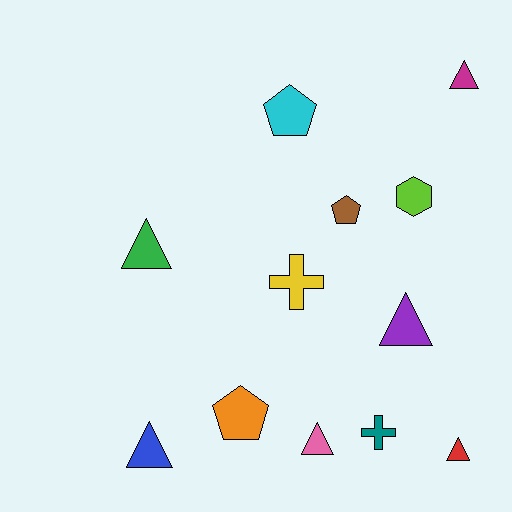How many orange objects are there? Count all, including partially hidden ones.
There is 1 orange object.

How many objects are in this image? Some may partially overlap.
There are 12 objects.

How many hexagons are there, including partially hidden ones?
There is 1 hexagon.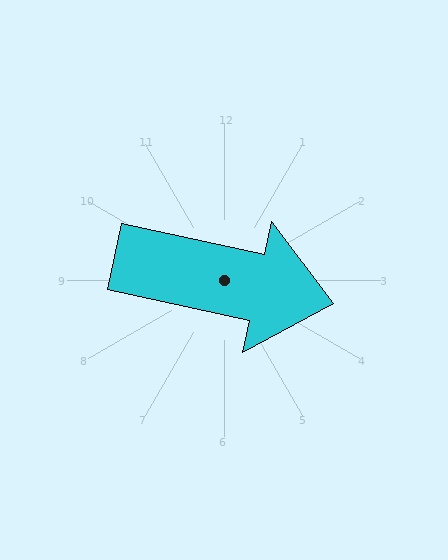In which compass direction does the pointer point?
East.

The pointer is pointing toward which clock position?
Roughly 3 o'clock.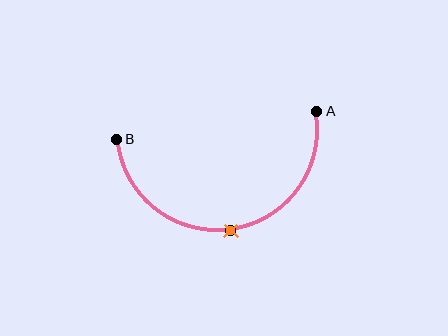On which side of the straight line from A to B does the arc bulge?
The arc bulges below the straight line connecting A and B.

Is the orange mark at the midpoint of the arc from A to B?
Yes. The orange mark lies on the arc at equal arc-length from both A and B — it is the arc midpoint.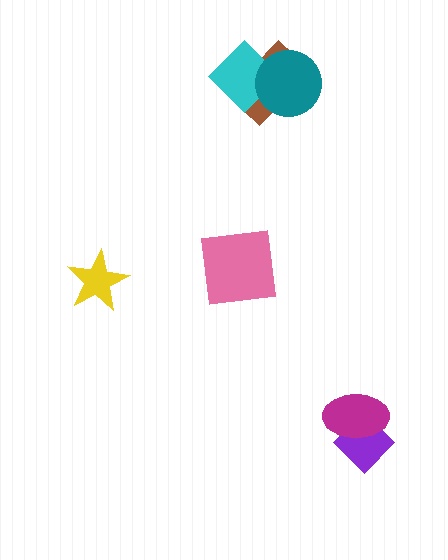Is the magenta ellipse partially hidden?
No, no other shape covers it.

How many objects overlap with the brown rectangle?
2 objects overlap with the brown rectangle.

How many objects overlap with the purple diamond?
1 object overlaps with the purple diamond.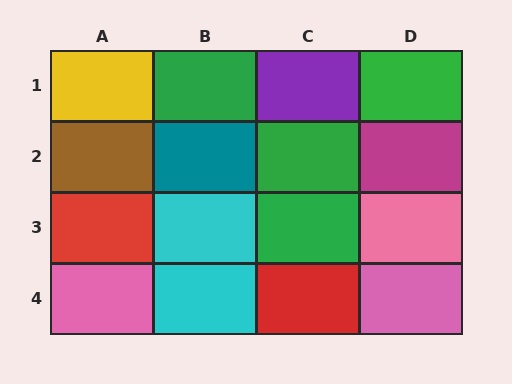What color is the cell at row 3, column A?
Red.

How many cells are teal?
1 cell is teal.